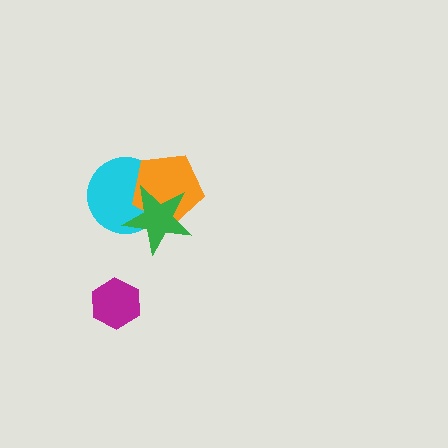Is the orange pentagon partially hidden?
Yes, it is partially covered by another shape.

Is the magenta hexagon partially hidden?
No, no other shape covers it.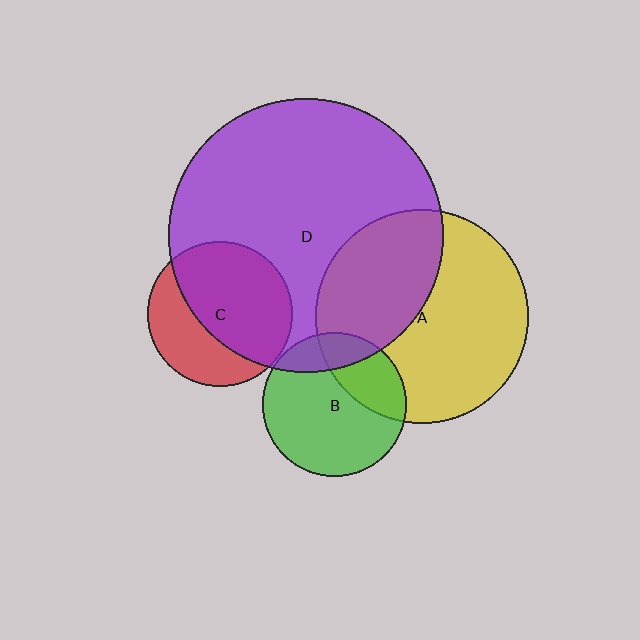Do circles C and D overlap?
Yes.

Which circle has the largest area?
Circle D (purple).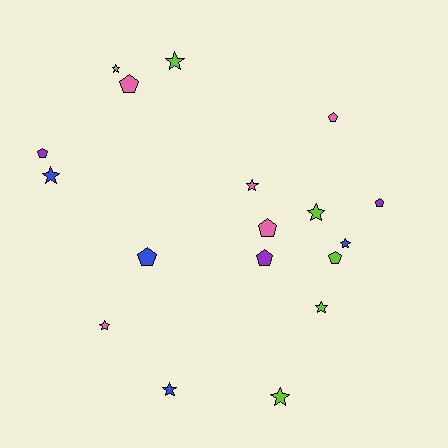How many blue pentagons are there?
There is 1 blue pentagon.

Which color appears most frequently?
Lime, with 6 objects.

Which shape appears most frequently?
Star, with 10 objects.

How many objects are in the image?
There are 18 objects.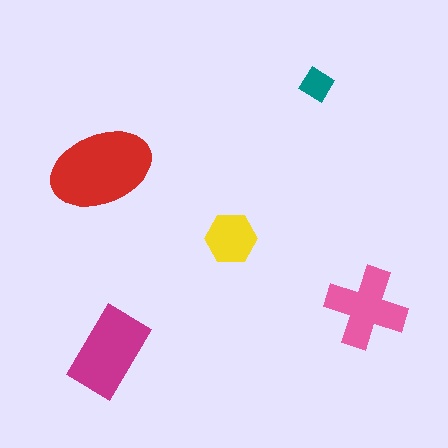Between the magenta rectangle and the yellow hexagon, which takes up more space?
The magenta rectangle.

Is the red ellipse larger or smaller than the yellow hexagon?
Larger.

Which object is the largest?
The red ellipse.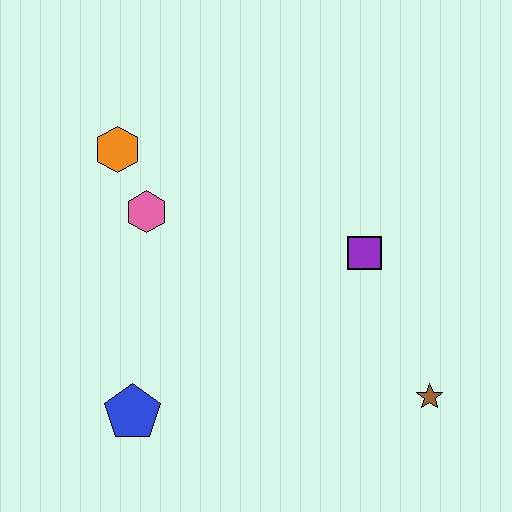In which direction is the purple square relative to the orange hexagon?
The purple square is to the right of the orange hexagon.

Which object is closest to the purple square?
The brown star is closest to the purple square.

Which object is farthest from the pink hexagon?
The brown star is farthest from the pink hexagon.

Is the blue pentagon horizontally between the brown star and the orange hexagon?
Yes